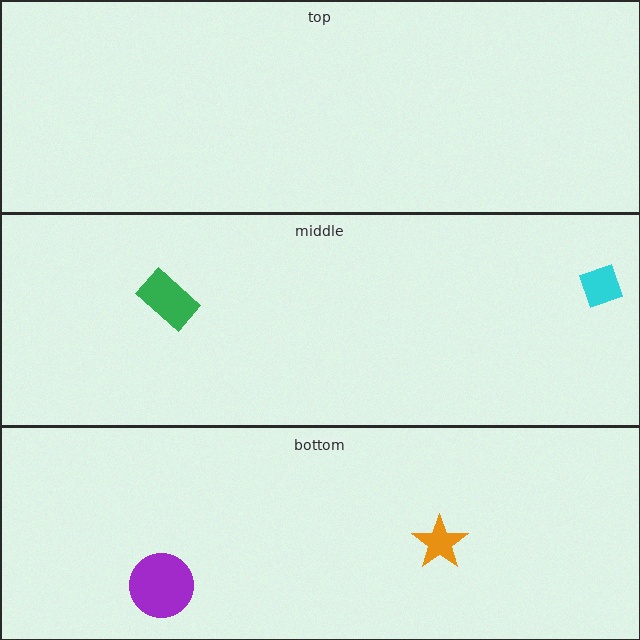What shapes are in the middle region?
The cyan diamond, the green rectangle.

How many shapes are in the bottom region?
2.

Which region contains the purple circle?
The bottom region.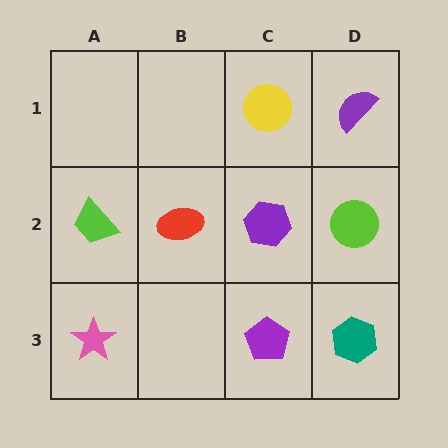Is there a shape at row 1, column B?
No, that cell is empty.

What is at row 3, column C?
A purple pentagon.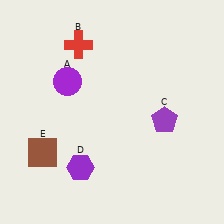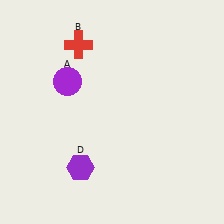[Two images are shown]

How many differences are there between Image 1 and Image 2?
There are 2 differences between the two images.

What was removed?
The purple pentagon (C), the brown square (E) were removed in Image 2.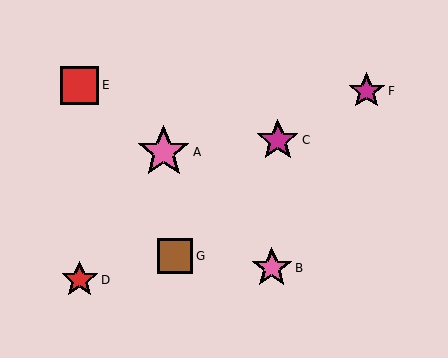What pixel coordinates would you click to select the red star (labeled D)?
Click at (80, 280) to select the red star D.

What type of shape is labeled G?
Shape G is a brown square.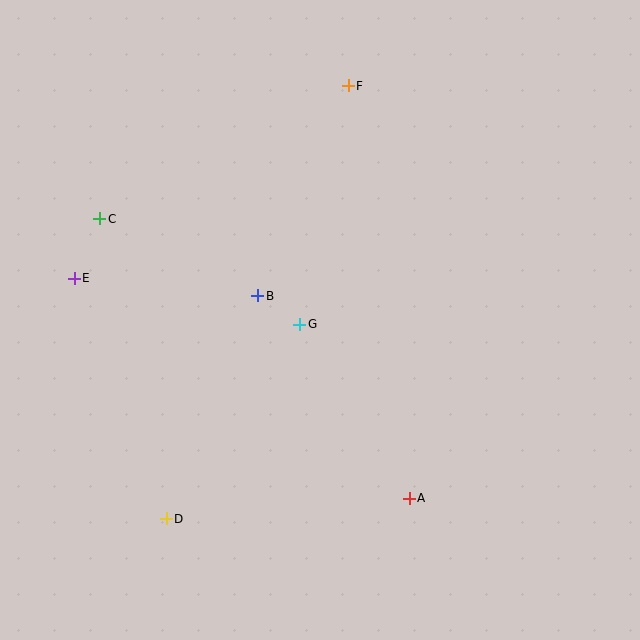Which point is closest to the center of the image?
Point G at (300, 324) is closest to the center.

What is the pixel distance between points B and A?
The distance between B and A is 253 pixels.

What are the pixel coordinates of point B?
Point B is at (258, 296).